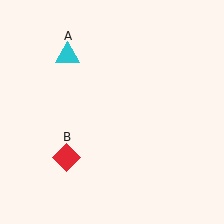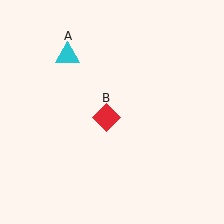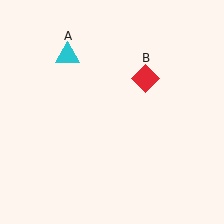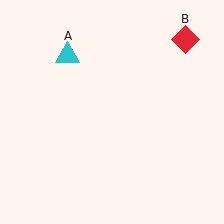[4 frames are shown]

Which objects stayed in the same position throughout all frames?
Cyan triangle (object A) remained stationary.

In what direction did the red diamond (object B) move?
The red diamond (object B) moved up and to the right.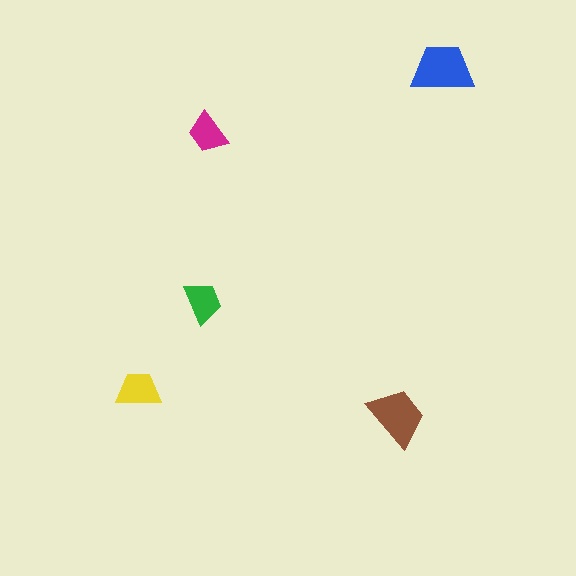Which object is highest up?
The blue trapezoid is topmost.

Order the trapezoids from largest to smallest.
the blue one, the brown one, the yellow one, the green one, the magenta one.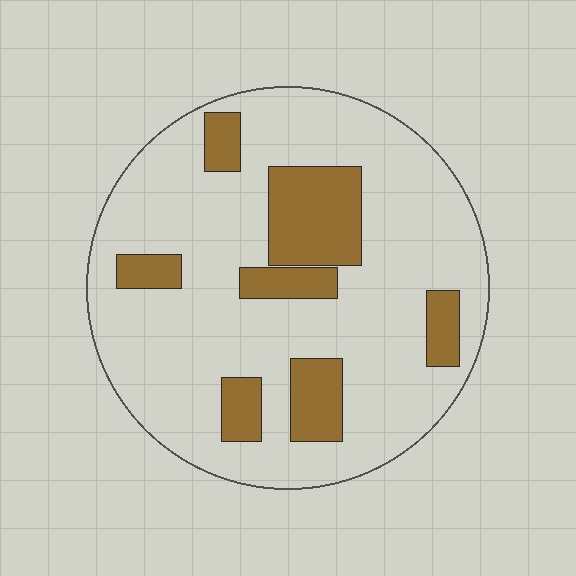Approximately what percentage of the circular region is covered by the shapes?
Approximately 20%.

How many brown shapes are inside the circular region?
7.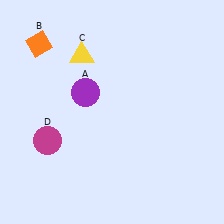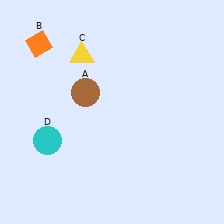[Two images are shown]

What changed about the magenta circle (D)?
In Image 1, D is magenta. In Image 2, it changed to cyan.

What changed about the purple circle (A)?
In Image 1, A is purple. In Image 2, it changed to brown.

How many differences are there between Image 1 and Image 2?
There are 2 differences between the two images.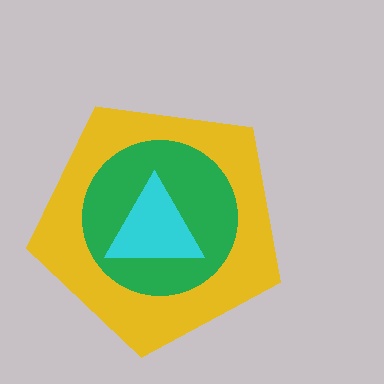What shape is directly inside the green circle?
The cyan triangle.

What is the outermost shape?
The yellow pentagon.